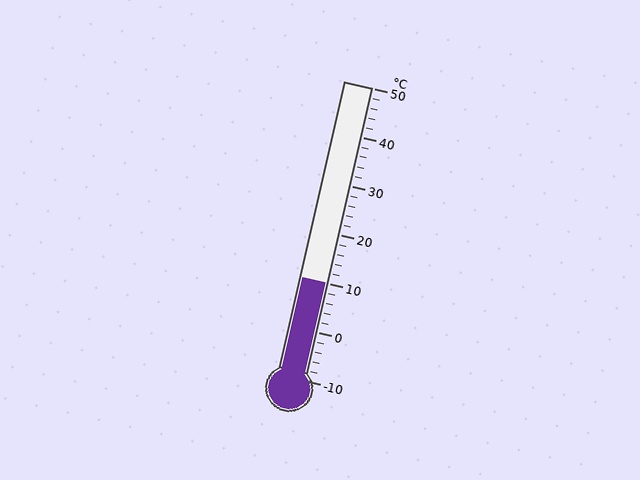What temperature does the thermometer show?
The thermometer shows approximately 10°C.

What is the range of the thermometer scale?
The thermometer scale ranges from -10°C to 50°C.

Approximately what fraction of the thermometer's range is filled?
The thermometer is filled to approximately 35% of its range.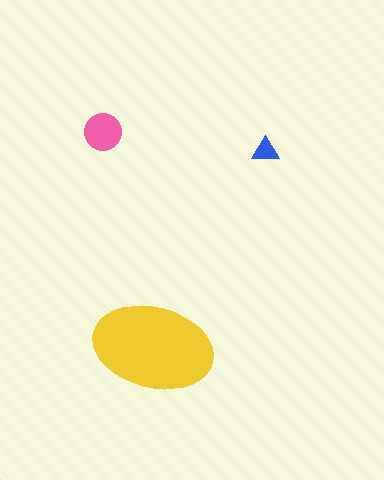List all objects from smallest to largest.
The blue triangle, the pink circle, the yellow ellipse.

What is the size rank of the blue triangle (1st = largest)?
3rd.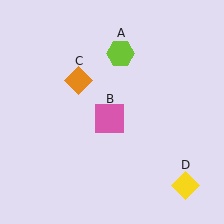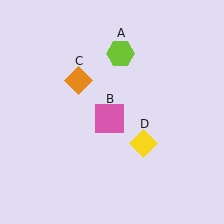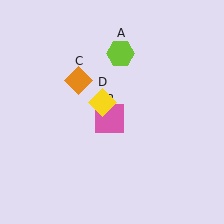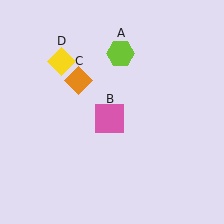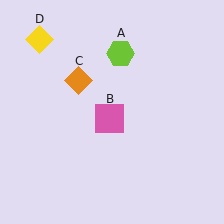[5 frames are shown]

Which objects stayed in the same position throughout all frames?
Lime hexagon (object A) and pink square (object B) and orange diamond (object C) remained stationary.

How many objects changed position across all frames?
1 object changed position: yellow diamond (object D).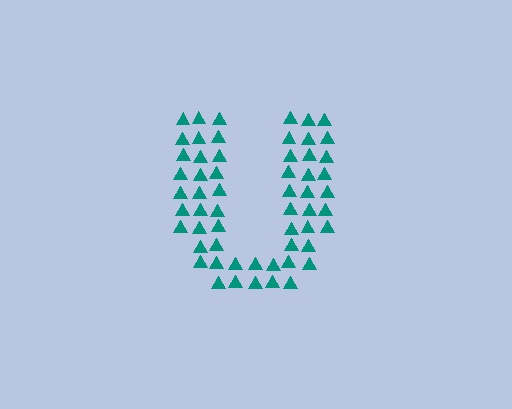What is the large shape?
The large shape is the letter U.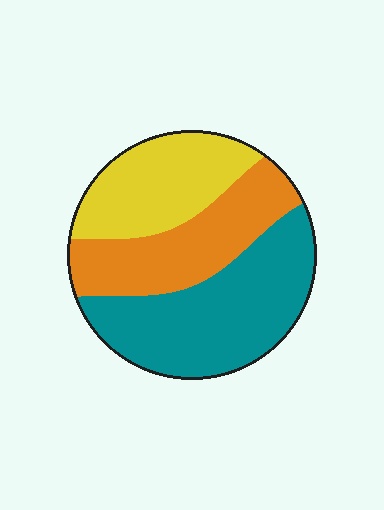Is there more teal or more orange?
Teal.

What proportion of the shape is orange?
Orange takes up between a sixth and a third of the shape.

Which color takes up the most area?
Teal, at roughly 45%.